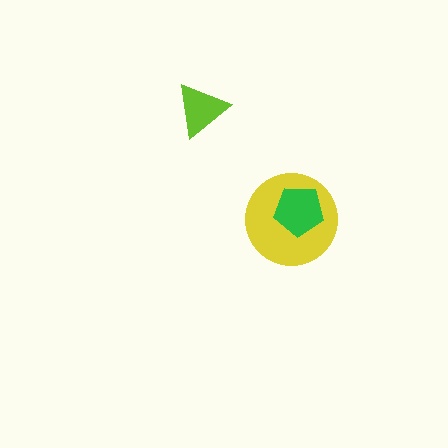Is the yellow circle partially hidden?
Yes, it is partially covered by another shape.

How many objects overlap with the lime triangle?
0 objects overlap with the lime triangle.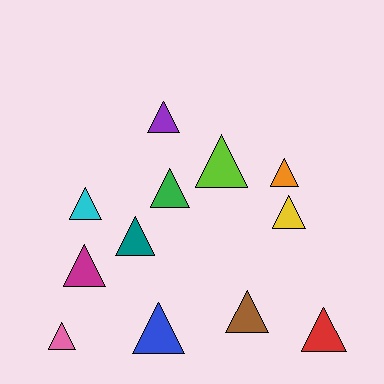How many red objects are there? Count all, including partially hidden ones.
There is 1 red object.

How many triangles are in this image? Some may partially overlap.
There are 12 triangles.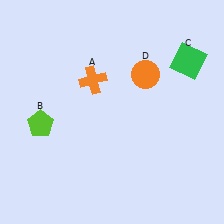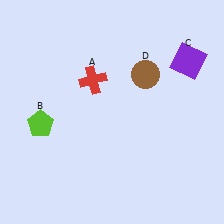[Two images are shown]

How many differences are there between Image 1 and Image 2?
There are 3 differences between the two images.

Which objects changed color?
A changed from orange to red. C changed from green to purple. D changed from orange to brown.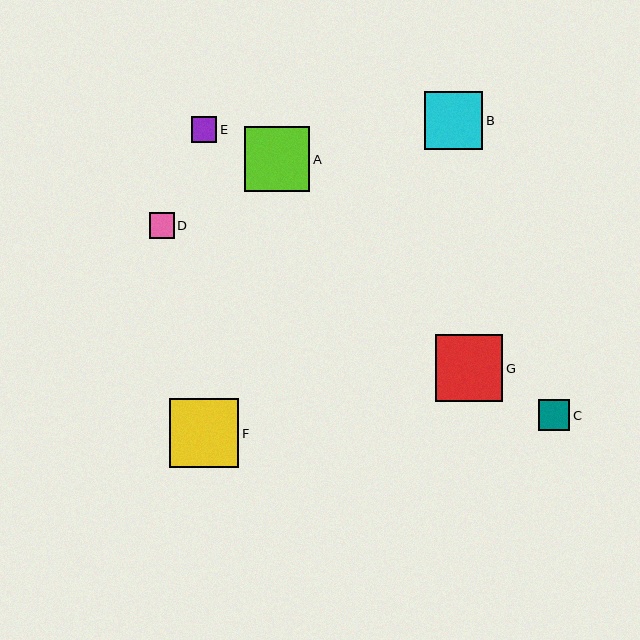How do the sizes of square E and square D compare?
Square E and square D are approximately the same size.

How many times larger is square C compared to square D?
Square C is approximately 1.2 times the size of square D.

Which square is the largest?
Square F is the largest with a size of approximately 69 pixels.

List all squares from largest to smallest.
From largest to smallest: F, G, A, B, C, E, D.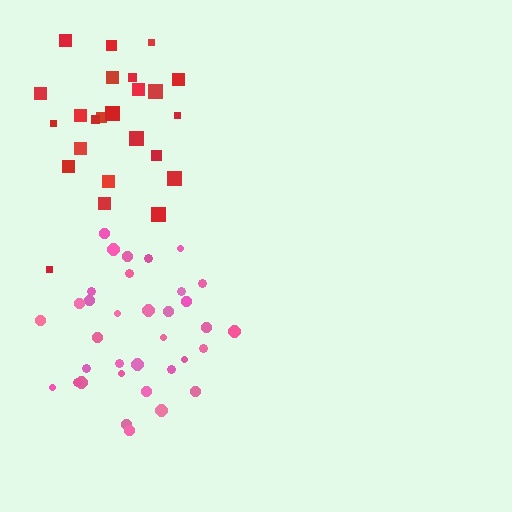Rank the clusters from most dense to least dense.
red, pink.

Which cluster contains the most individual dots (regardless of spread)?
Pink (35).